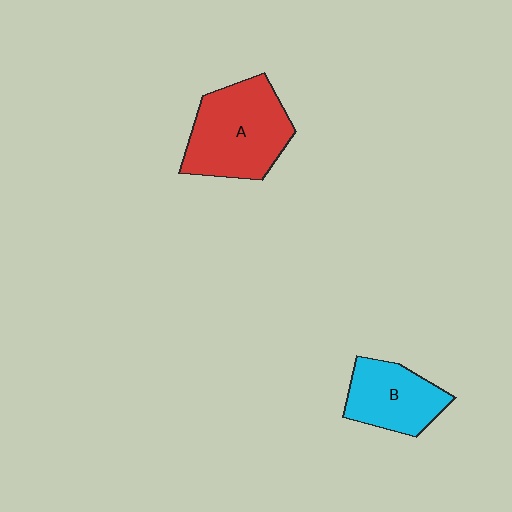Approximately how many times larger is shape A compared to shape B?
Approximately 1.5 times.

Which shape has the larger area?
Shape A (red).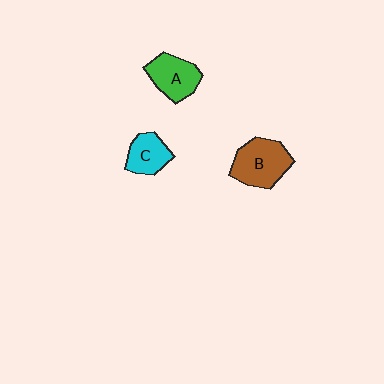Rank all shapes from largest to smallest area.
From largest to smallest: B (brown), A (green), C (cyan).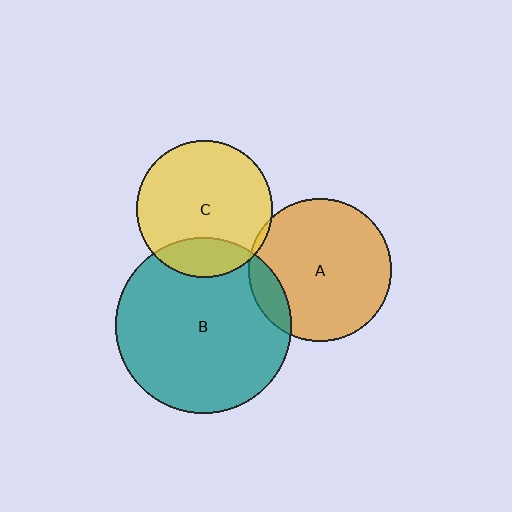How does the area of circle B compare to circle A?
Approximately 1.5 times.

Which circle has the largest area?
Circle B (teal).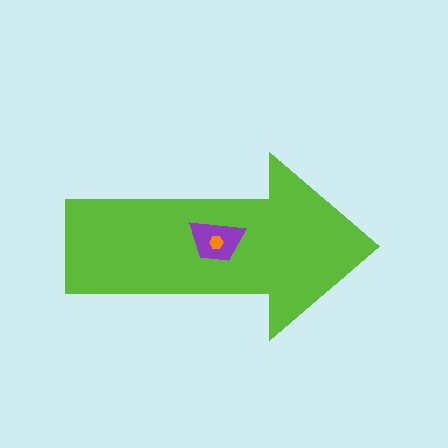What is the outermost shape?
The lime arrow.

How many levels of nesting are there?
3.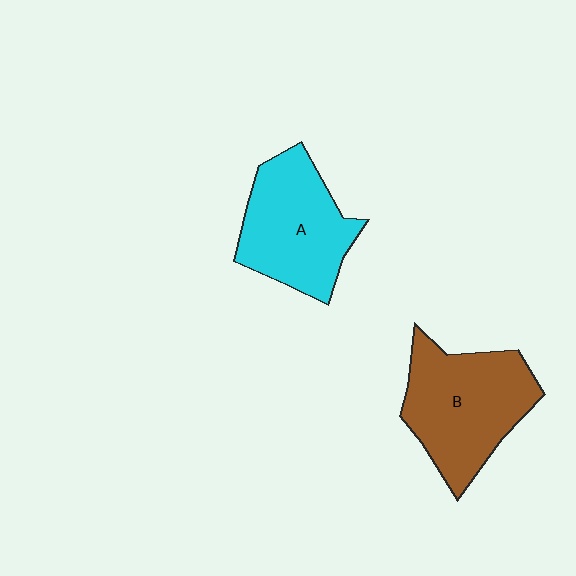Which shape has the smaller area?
Shape A (cyan).